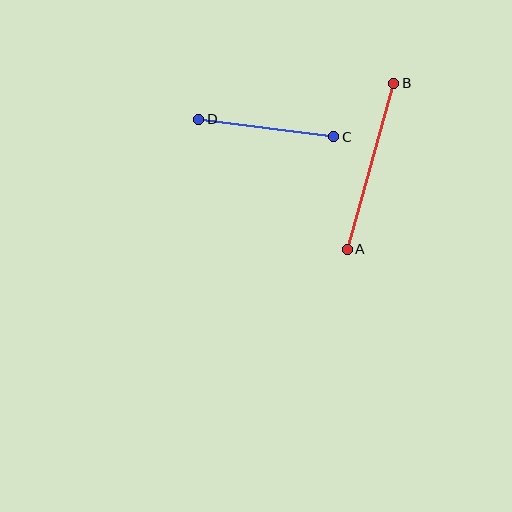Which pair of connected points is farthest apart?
Points A and B are farthest apart.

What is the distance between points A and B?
The distance is approximately 172 pixels.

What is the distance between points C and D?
The distance is approximately 136 pixels.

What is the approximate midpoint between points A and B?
The midpoint is at approximately (370, 166) pixels.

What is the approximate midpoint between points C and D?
The midpoint is at approximately (266, 128) pixels.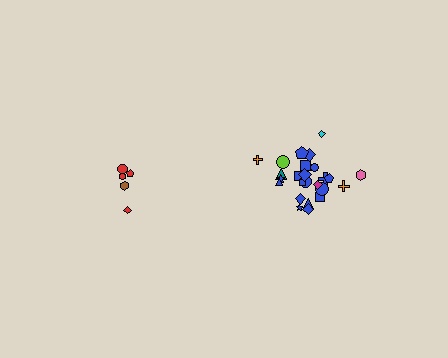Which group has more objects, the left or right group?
The right group.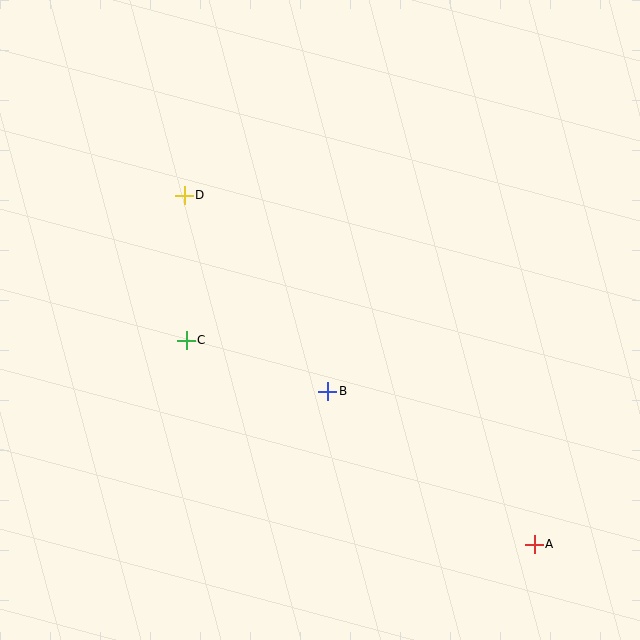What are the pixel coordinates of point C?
Point C is at (186, 340).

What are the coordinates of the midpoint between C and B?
The midpoint between C and B is at (257, 366).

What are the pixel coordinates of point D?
Point D is at (184, 195).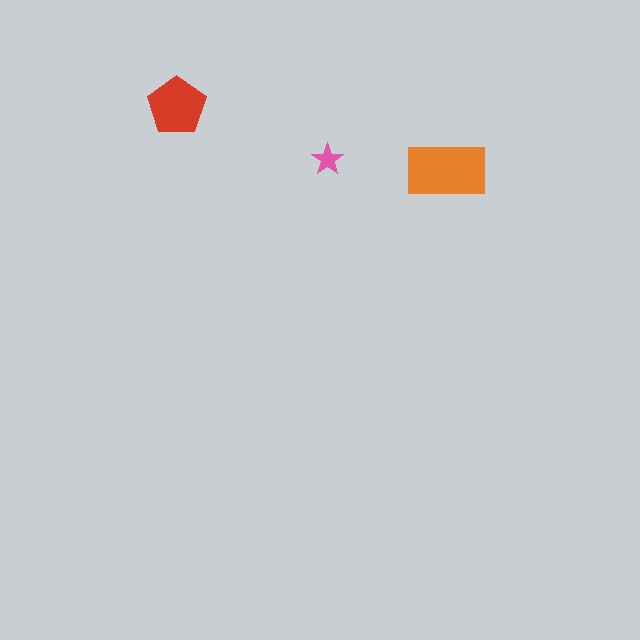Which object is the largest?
The orange rectangle.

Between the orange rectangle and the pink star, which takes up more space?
The orange rectangle.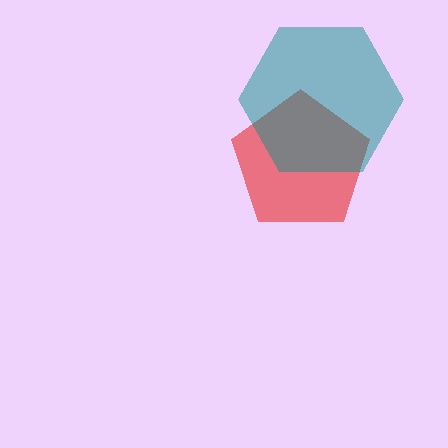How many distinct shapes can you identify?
There are 2 distinct shapes: a red pentagon, a teal hexagon.